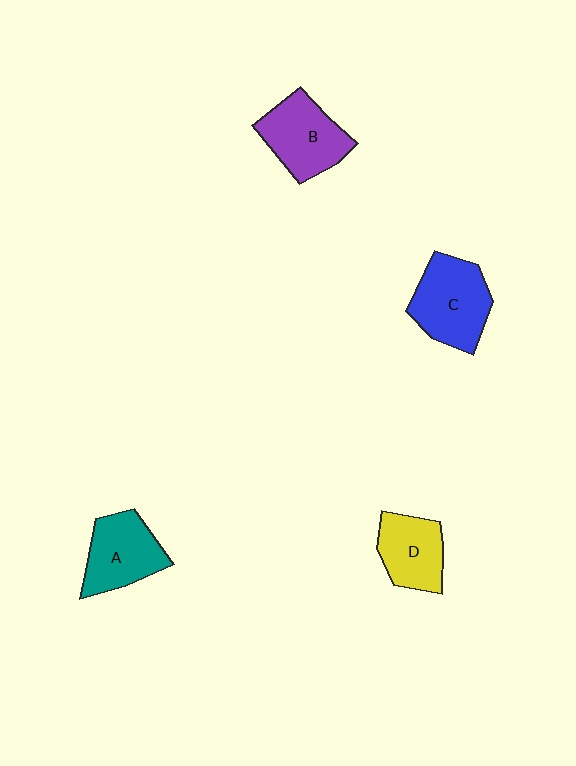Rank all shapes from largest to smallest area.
From largest to smallest: C (blue), B (purple), A (teal), D (yellow).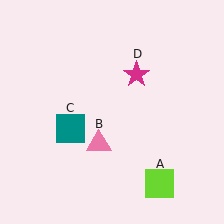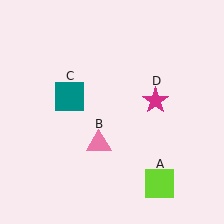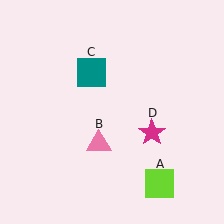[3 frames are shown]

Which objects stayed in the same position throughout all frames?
Lime square (object A) and pink triangle (object B) remained stationary.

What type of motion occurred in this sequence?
The teal square (object C), magenta star (object D) rotated clockwise around the center of the scene.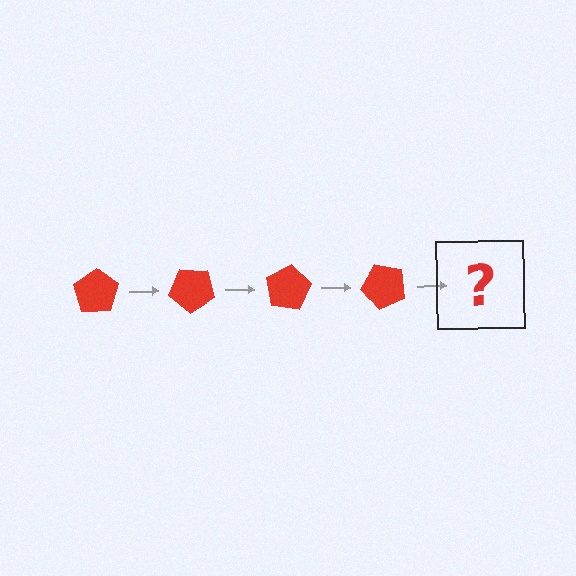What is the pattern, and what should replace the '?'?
The pattern is that the pentagon rotates 40 degrees each step. The '?' should be a red pentagon rotated 160 degrees.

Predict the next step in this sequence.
The next step is a red pentagon rotated 160 degrees.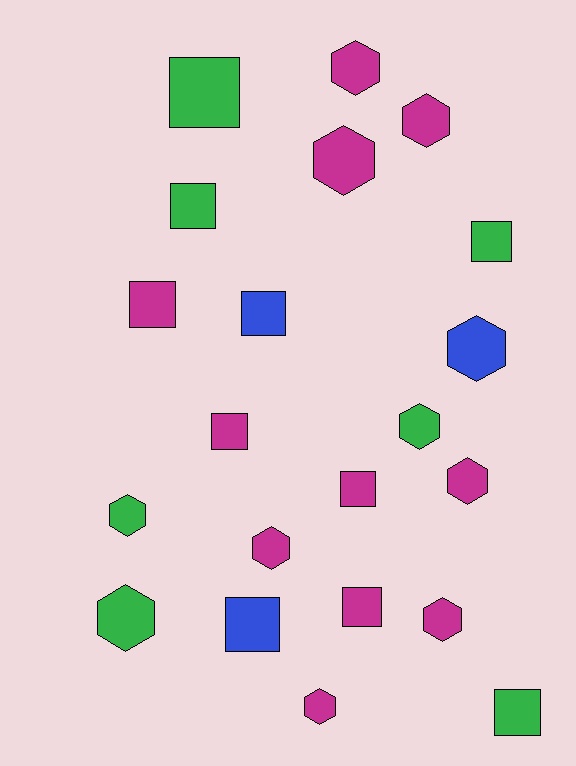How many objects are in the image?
There are 21 objects.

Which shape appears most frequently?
Hexagon, with 11 objects.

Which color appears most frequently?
Magenta, with 11 objects.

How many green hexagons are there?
There are 3 green hexagons.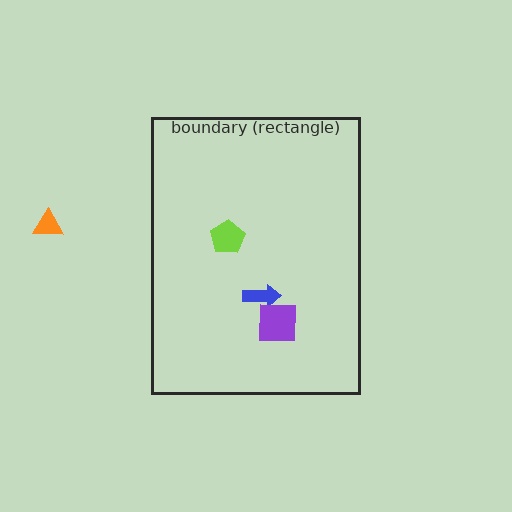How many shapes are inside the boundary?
3 inside, 1 outside.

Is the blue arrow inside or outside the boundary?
Inside.